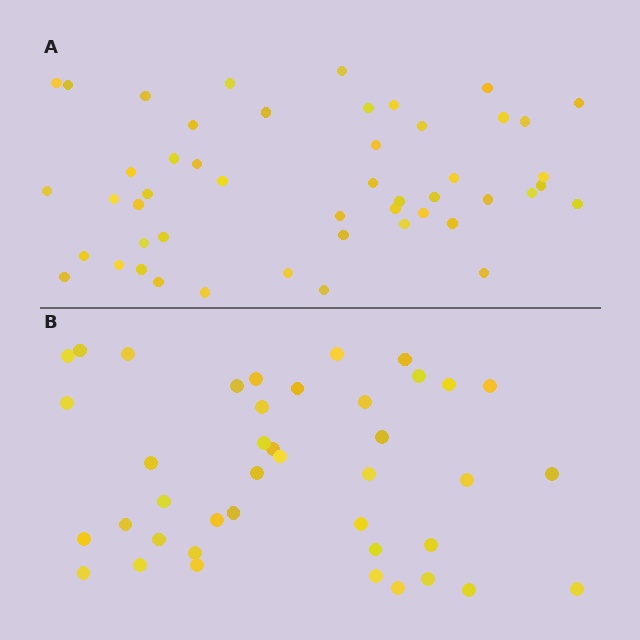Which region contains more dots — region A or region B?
Region A (the top region) has more dots.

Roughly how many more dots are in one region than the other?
Region A has roughly 8 or so more dots than region B.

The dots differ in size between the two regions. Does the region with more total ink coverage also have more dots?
No. Region B has more total ink coverage because its dots are larger, but region A actually contains more individual dots. Total area can be misleading — the number of items is what matters here.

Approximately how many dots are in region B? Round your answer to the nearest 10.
About 40 dots. (The exact count is 41, which rounds to 40.)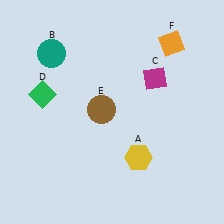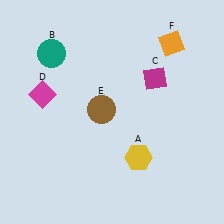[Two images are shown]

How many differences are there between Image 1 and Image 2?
There is 1 difference between the two images.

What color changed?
The diamond (D) changed from green in Image 1 to magenta in Image 2.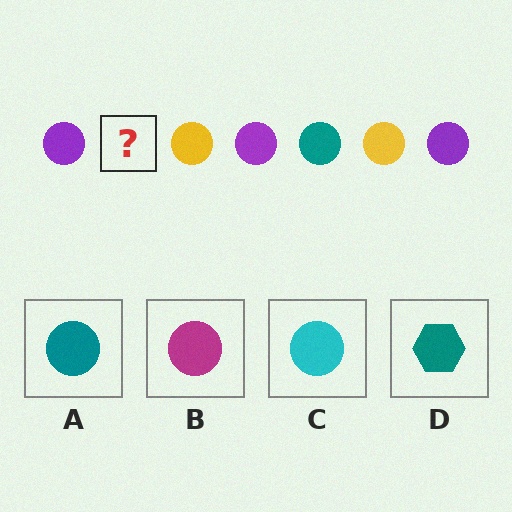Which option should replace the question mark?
Option A.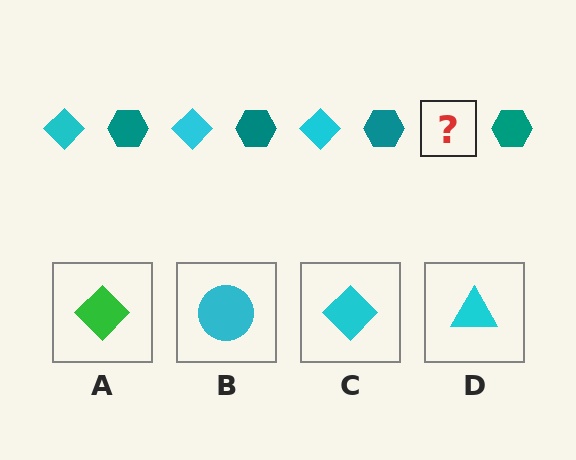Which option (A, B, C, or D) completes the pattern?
C.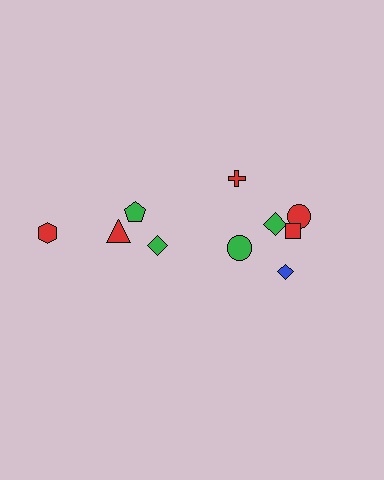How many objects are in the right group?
There are 6 objects.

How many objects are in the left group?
There are 4 objects.